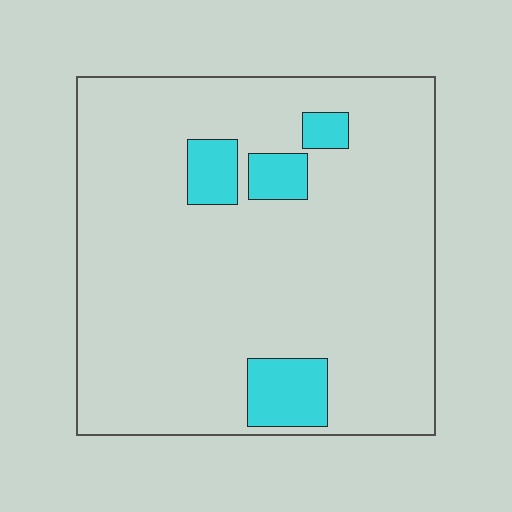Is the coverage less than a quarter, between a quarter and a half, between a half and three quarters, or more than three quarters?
Less than a quarter.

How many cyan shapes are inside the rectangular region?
4.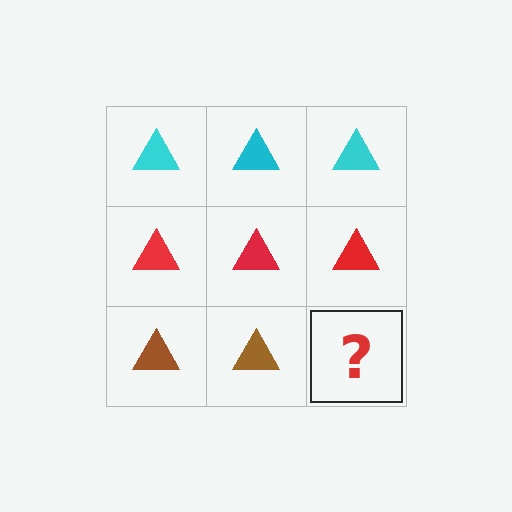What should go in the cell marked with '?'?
The missing cell should contain a brown triangle.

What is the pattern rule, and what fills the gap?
The rule is that each row has a consistent color. The gap should be filled with a brown triangle.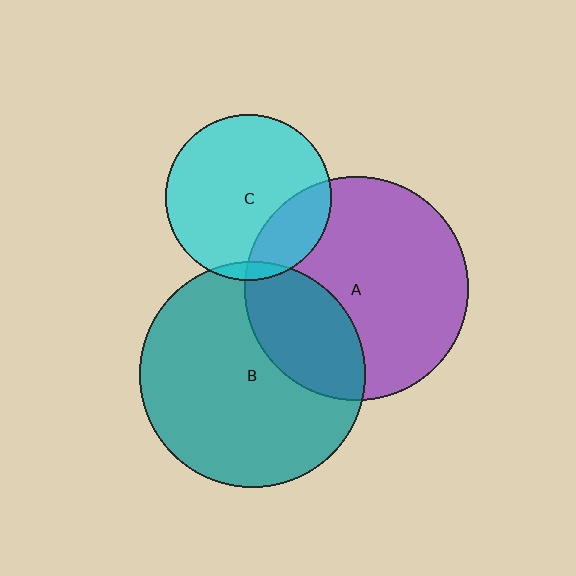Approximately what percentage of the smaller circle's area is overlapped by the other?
Approximately 30%.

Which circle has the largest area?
Circle B (teal).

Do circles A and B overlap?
Yes.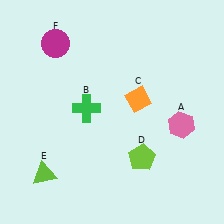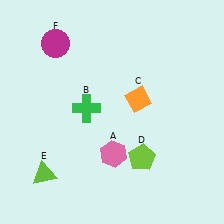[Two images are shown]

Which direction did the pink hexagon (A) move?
The pink hexagon (A) moved left.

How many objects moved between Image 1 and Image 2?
1 object moved between the two images.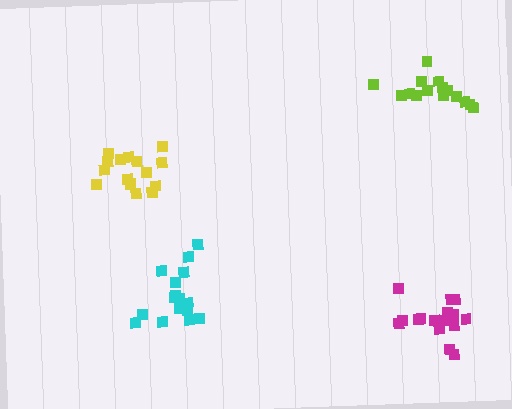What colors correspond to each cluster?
The clusters are colored: yellow, lime, cyan, magenta.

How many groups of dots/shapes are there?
There are 4 groups.